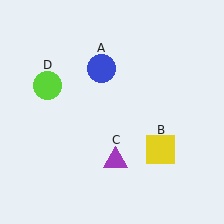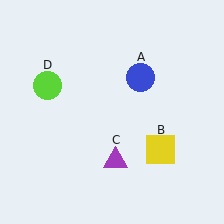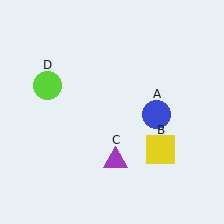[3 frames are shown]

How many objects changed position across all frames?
1 object changed position: blue circle (object A).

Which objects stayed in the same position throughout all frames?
Yellow square (object B) and purple triangle (object C) and lime circle (object D) remained stationary.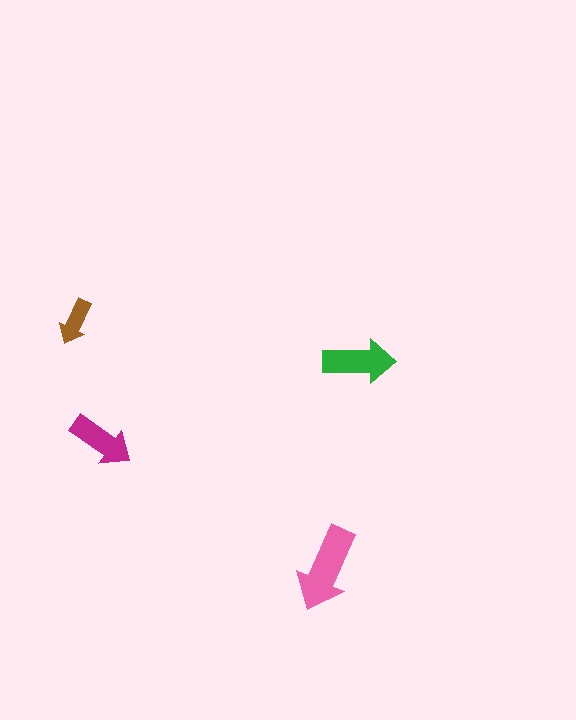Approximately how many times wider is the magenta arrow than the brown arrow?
About 1.5 times wider.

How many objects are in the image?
There are 4 objects in the image.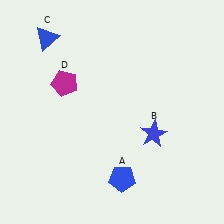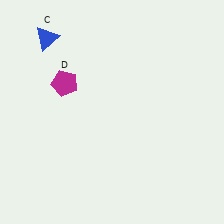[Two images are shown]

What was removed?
The blue pentagon (A), the blue star (B) were removed in Image 2.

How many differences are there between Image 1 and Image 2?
There are 2 differences between the two images.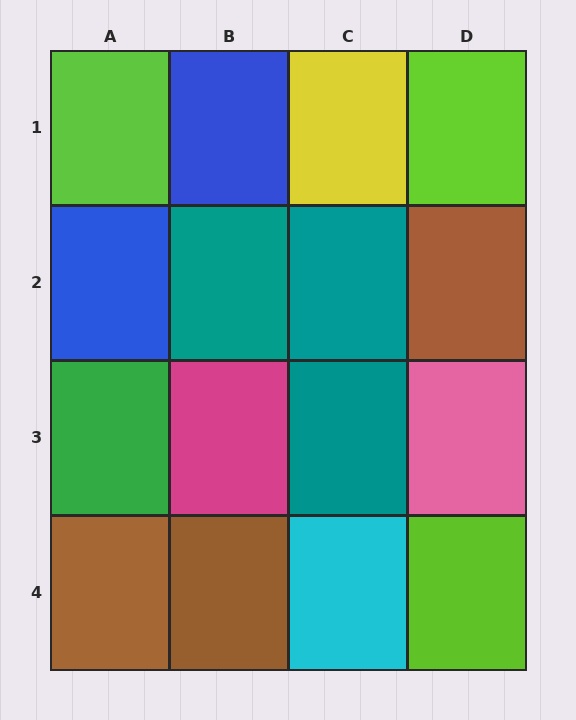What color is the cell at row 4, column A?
Brown.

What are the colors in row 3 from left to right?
Green, magenta, teal, pink.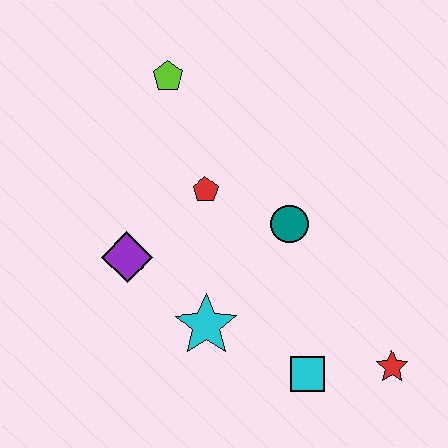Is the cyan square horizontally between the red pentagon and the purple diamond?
No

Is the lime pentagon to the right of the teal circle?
No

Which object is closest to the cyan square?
The red star is closest to the cyan square.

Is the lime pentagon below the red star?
No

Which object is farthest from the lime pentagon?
The red star is farthest from the lime pentagon.